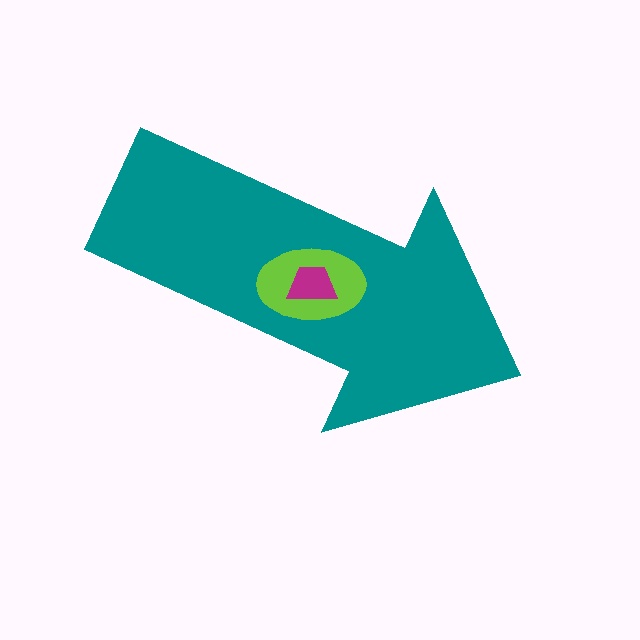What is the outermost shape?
The teal arrow.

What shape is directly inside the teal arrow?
The lime ellipse.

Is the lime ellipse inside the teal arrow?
Yes.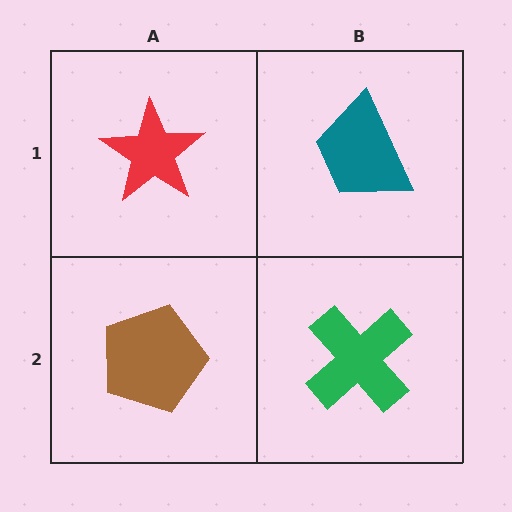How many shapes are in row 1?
2 shapes.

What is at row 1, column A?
A red star.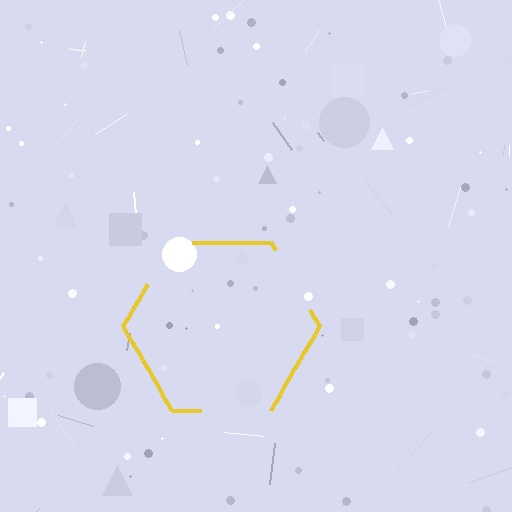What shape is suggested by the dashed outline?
The dashed outline suggests a hexagon.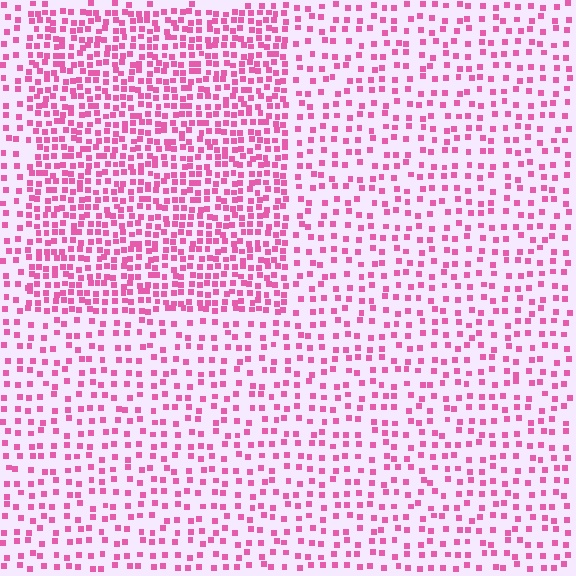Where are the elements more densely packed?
The elements are more densely packed inside the rectangle boundary.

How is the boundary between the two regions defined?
The boundary is defined by a change in element density (approximately 2.1x ratio). All elements are the same color, size, and shape.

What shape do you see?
I see a rectangle.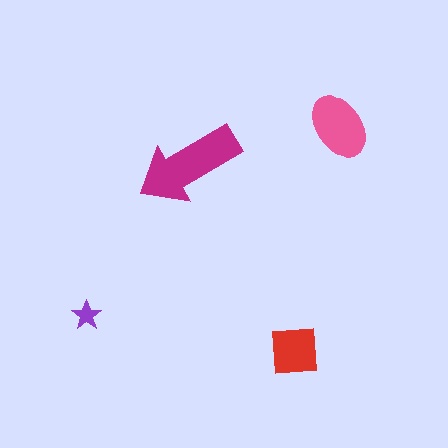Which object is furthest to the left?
The purple star is leftmost.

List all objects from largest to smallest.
The magenta arrow, the pink ellipse, the red square, the purple star.